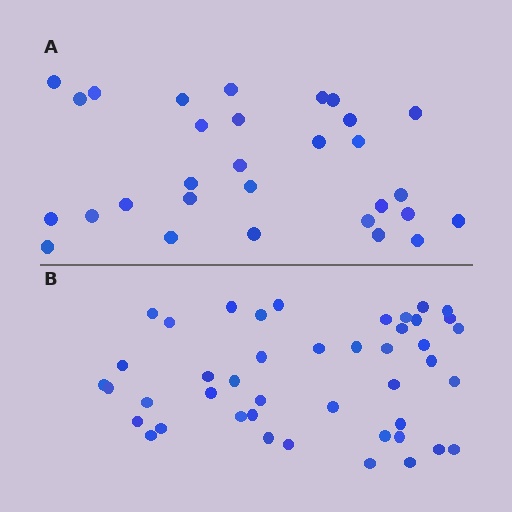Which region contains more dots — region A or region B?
Region B (the bottom region) has more dots.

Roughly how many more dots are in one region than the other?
Region B has approximately 15 more dots than region A.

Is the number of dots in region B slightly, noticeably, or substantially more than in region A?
Region B has substantially more. The ratio is roughly 1.5 to 1.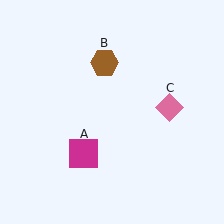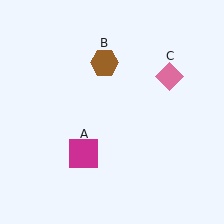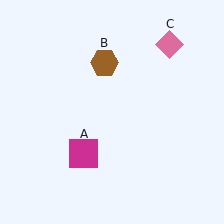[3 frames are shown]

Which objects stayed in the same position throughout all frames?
Magenta square (object A) and brown hexagon (object B) remained stationary.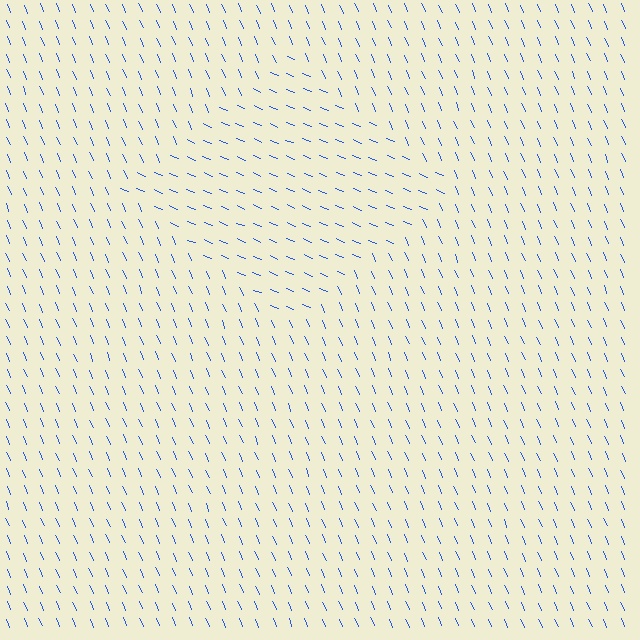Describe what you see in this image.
The image is filled with small blue line segments. A diamond region in the image has lines oriented differently from the surrounding lines, creating a visible texture boundary.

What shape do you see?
I see a diamond.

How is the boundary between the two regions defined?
The boundary is defined purely by a change in line orientation (approximately 45 degrees difference). All lines are the same color and thickness.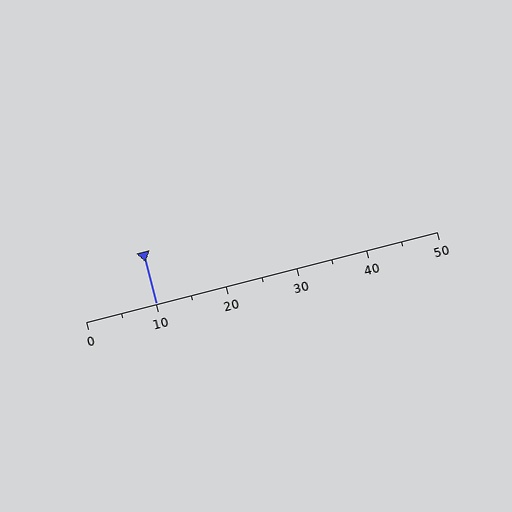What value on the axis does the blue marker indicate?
The marker indicates approximately 10.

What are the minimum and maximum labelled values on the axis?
The axis runs from 0 to 50.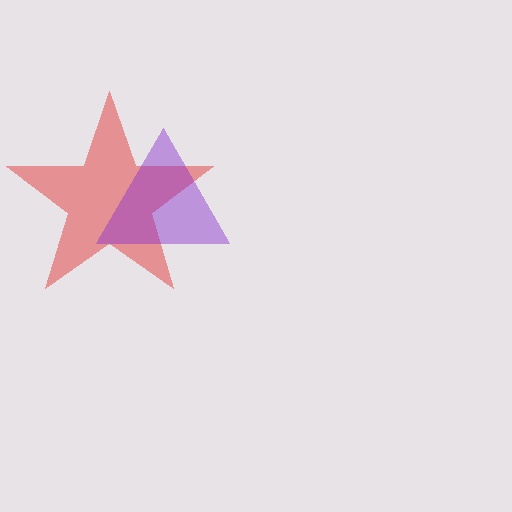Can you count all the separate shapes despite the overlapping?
Yes, there are 2 separate shapes.